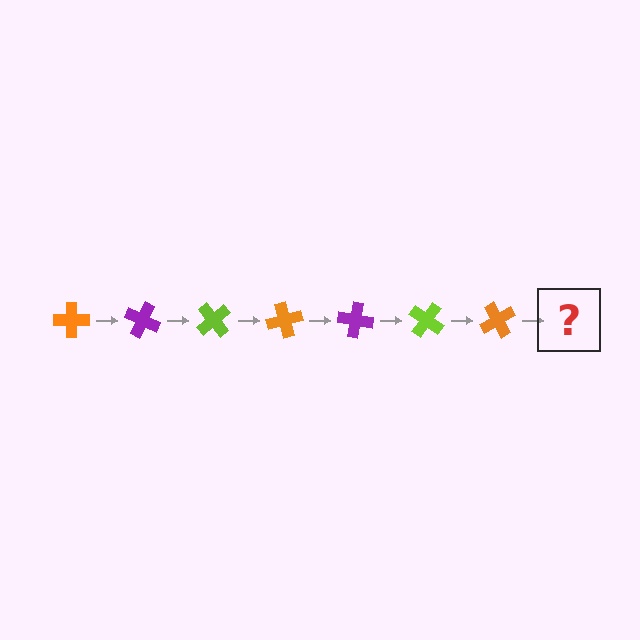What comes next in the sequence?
The next element should be a purple cross, rotated 175 degrees from the start.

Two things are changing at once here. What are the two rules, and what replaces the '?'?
The two rules are that it rotates 25 degrees each step and the color cycles through orange, purple, and lime. The '?' should be a purple cross, rotated 175 degrees from the start.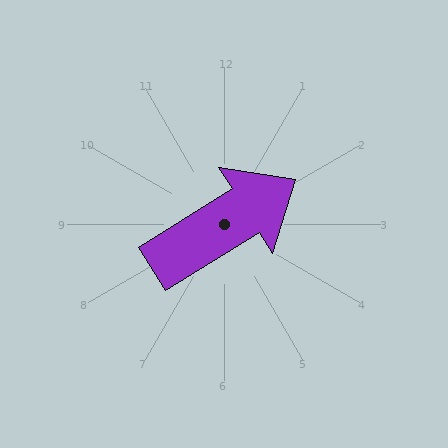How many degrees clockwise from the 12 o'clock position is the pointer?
Approximately 58 degrees.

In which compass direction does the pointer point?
Northeast.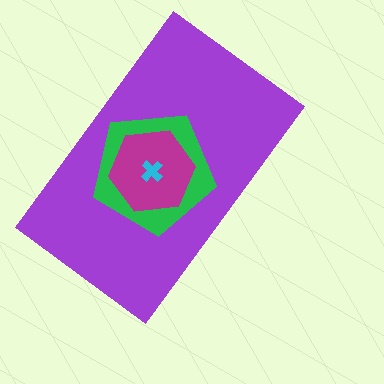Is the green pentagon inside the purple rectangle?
Yes.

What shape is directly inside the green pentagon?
The magenta hexagon.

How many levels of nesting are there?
4.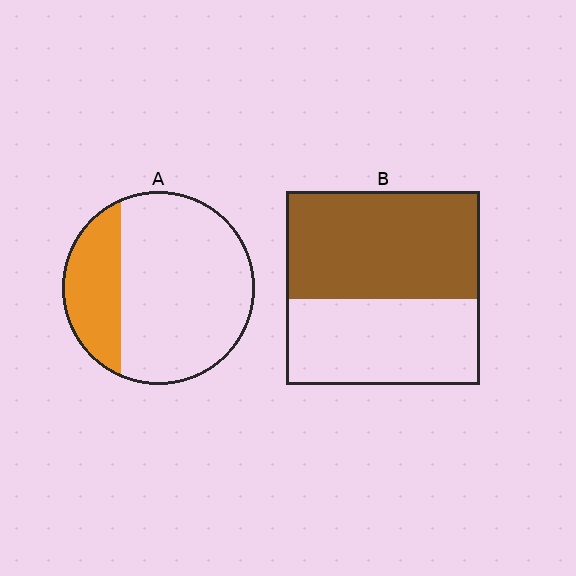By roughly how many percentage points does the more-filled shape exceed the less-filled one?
By roughly 30 percentage points (B over A).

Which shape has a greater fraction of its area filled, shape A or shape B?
Shape B.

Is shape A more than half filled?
No.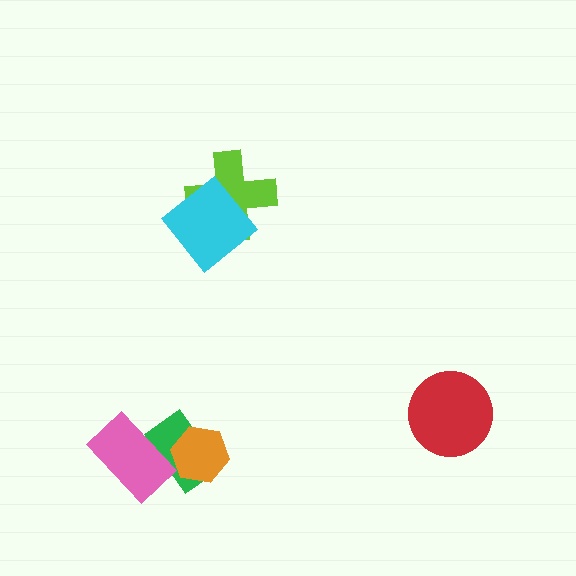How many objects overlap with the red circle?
0 objects overlap with the red circle.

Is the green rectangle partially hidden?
Yes, it is partially covered by another shape.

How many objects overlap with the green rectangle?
2 objects overlap with the green rectangle.